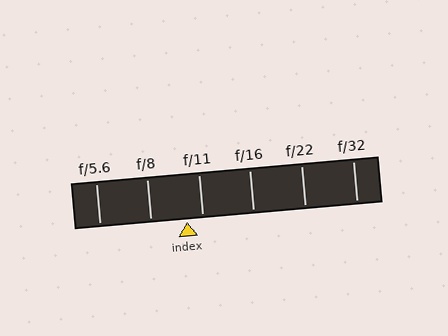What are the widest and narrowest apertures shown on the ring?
The widest aperture shown is f/5.6 and the narrowest is f/32.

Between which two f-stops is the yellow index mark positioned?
The index mark is between f/8 and f/11.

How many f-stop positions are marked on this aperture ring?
There are 6 f-stop positions marked.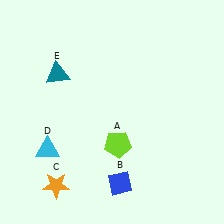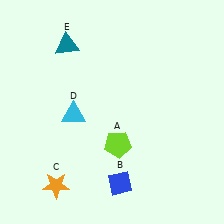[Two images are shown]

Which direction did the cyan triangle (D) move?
The cyan triangle (D) moved up.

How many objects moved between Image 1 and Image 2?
2 objects moved between the two images.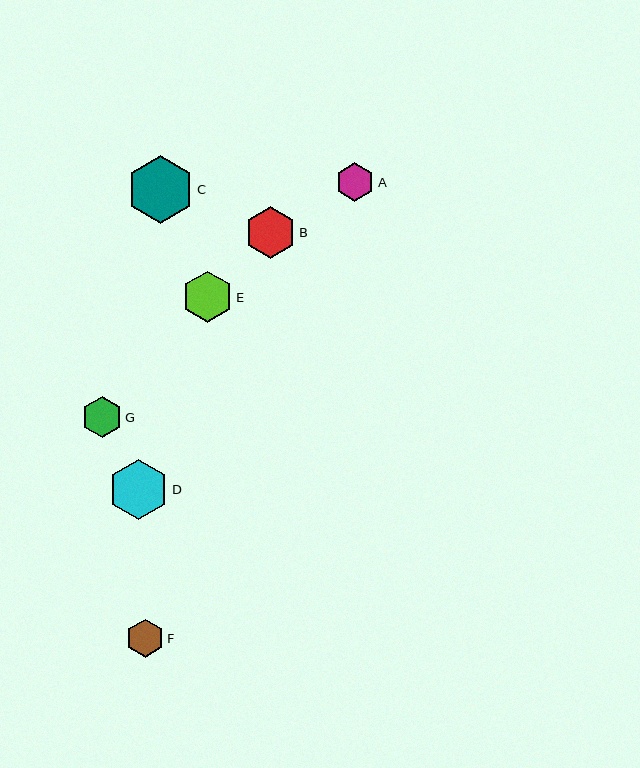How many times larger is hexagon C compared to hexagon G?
Hexagon C is approximately 1.7 times the size of hexagon G.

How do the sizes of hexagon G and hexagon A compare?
Hexagon G and hexagon A are approximately the same size.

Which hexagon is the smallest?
Hexagon F is the smallest with a size of approximately 38 pixels.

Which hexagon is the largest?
Hexagon C is the largest with a size of approximately 67 pixels.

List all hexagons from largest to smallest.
From largest to smallest: C, D, B, E, G, A, F.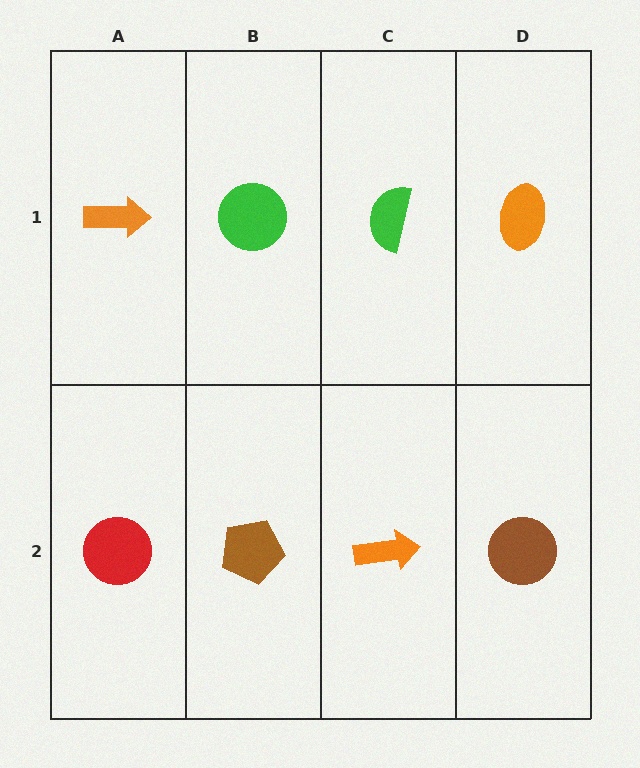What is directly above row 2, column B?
A green circle.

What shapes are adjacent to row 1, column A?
A red circle (row 2, column A), a green circle (row 1, column B).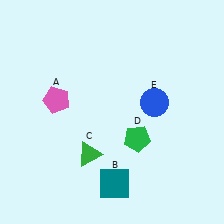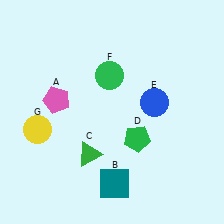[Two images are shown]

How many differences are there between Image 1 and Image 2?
There are 2 differences between the two images.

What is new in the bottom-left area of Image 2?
A yellow circle (G) was added in the bottom-left area of Image 2.